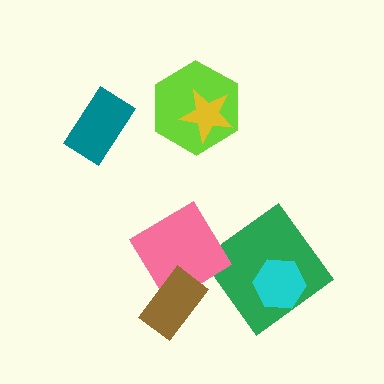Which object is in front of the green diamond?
The cyan hexagon is in front of the green diamond.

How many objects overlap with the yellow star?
1 object overlaps with the yellow star.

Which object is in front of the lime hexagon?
The yellow star is in front of the lime hexagon.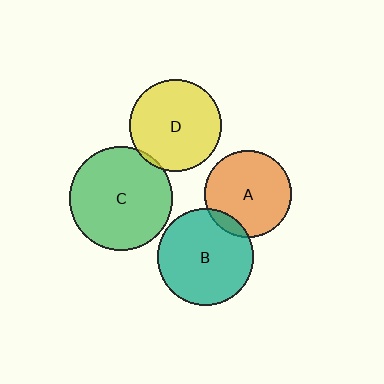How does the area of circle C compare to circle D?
Approximately 1.3 times.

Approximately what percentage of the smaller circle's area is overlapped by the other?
Approximately 10%.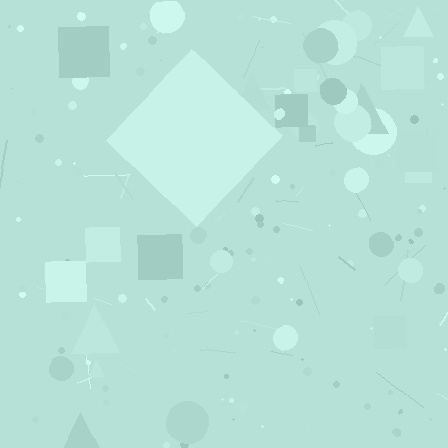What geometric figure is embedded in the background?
A diamond is embedded in the background.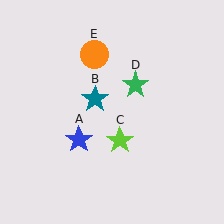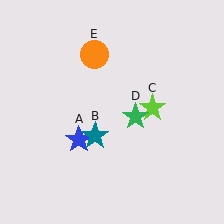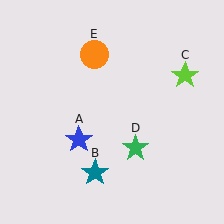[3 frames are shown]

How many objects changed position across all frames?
3 objects changed position: teal star (object B), lime star (object C), green star (object D).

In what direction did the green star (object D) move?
The green star (object D) moved down.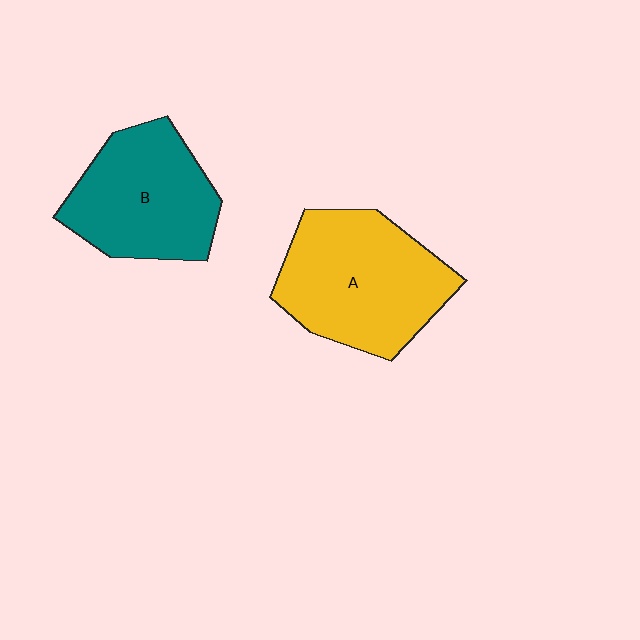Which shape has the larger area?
Shape A (yellow).